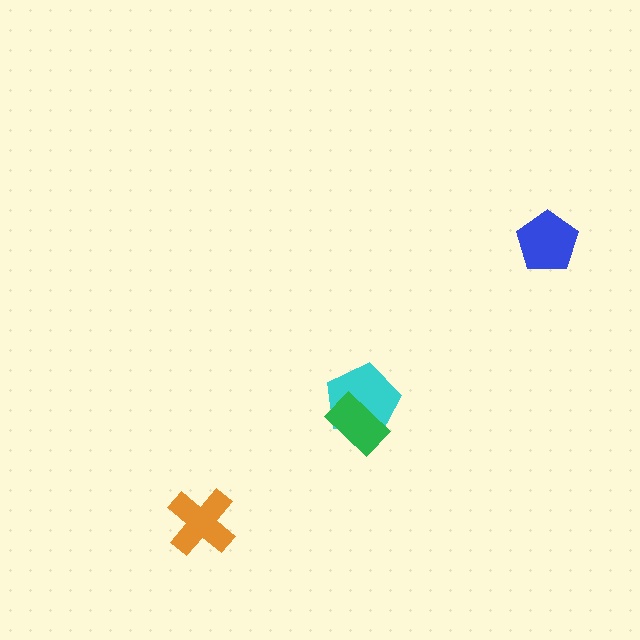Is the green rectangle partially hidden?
No, no other shape covers it.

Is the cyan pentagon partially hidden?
Yes, it is partially covered by another shape.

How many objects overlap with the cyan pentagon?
1 object overlaps with the cyan pentagon.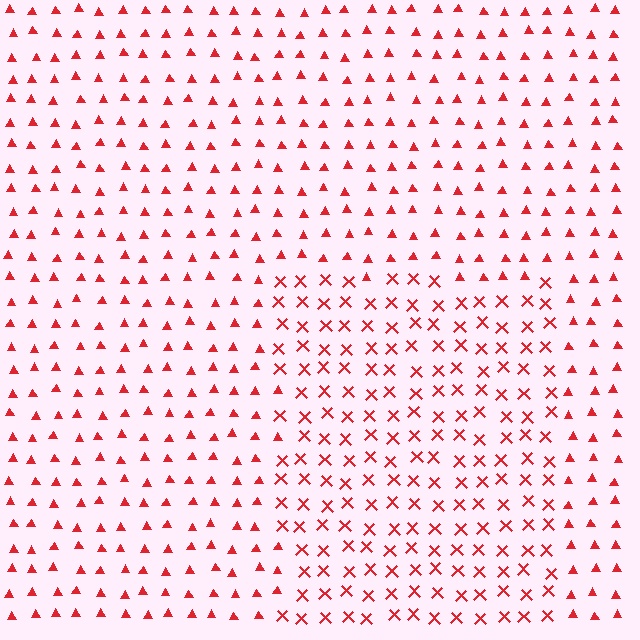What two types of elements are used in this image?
The image uses X marks inside the rectangle region and triangles outside it.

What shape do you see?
I see a rectangle.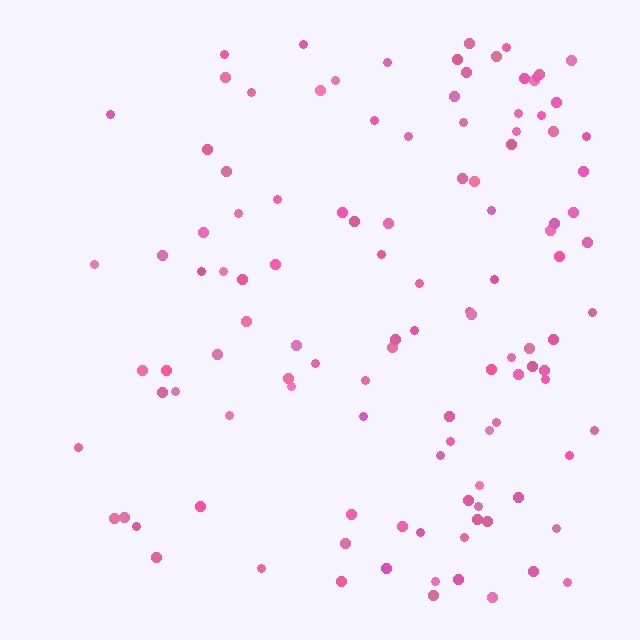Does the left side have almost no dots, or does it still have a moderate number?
Still a moderate number, just noticeably fewer than the right.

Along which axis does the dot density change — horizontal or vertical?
Horizontal.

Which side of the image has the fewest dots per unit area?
The left.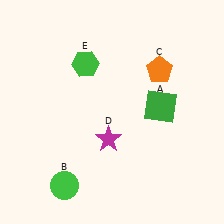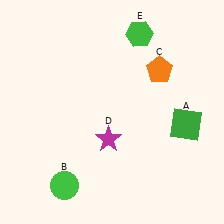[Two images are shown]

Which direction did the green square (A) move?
The green square (A) moved right.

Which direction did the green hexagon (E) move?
The green hexagon (E) moved right.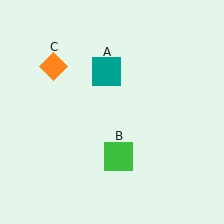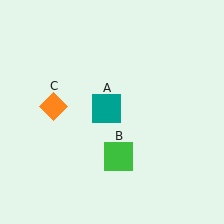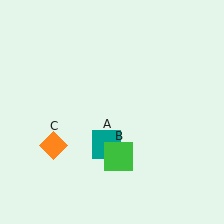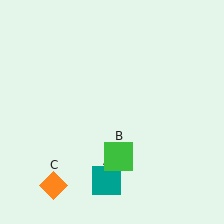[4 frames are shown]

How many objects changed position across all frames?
2 objects changed position: teal square (object A), orange diamond (object C).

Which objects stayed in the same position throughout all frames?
Green square (object B) remained stationary.